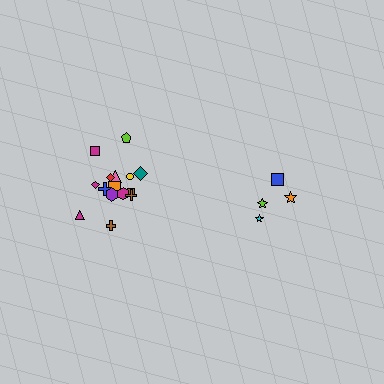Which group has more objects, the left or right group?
The left group.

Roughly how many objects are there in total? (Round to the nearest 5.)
Roughly 20 objects in total.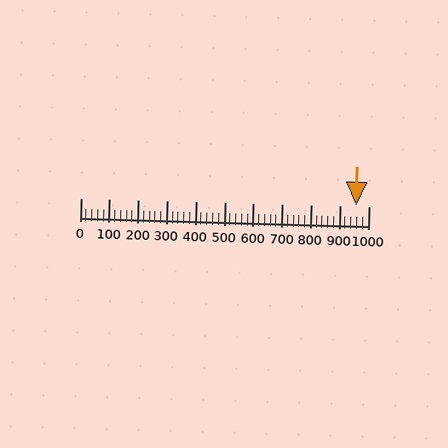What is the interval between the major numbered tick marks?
The major tick marks are spaced 100 units apart.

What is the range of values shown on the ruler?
The ruler shows values from 0 to 1000.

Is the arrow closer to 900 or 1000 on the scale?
The arrow is closer to 1000.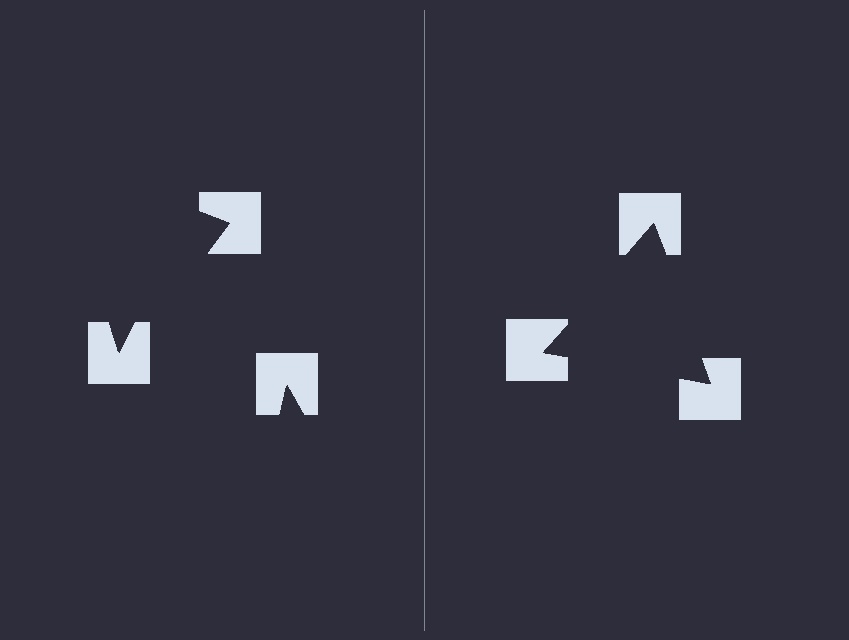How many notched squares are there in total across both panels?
6 — 3 on each side.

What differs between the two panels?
The notched squares are positioned identically on both sides; only the wedge orientations differ. On the right they align to a triangle; on the left they are misaligned.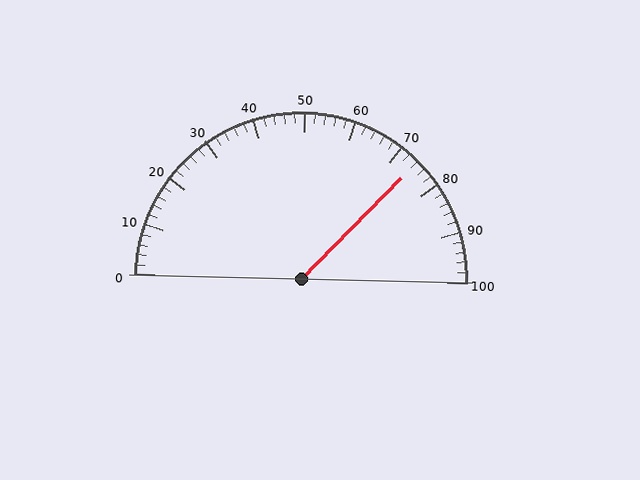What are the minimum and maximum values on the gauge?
The gauge ranges from 0 to 100.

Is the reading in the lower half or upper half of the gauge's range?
The reading is in the upper half of the range (0 to 100).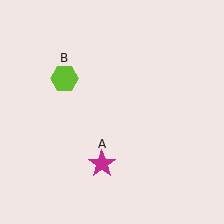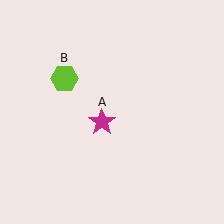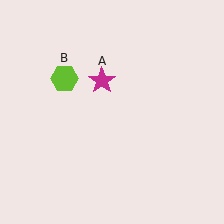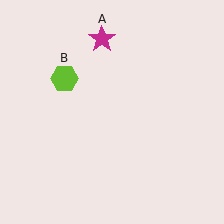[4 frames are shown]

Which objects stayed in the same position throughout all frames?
Lime hexagon (object B) remained stationary.